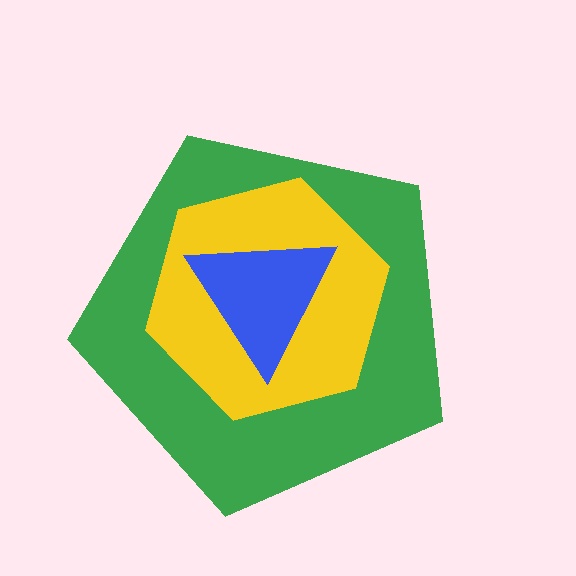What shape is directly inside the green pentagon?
The yellow hexagon.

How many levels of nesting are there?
3.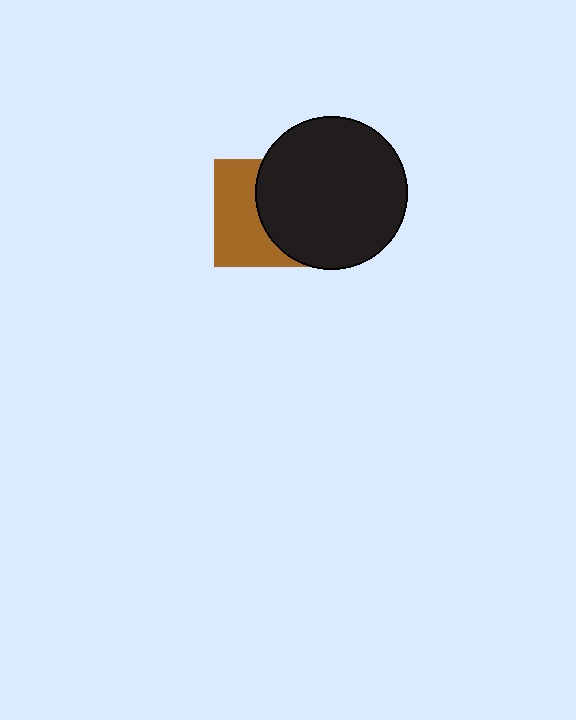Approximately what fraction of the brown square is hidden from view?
Roughly 51% of the brown square is hidden behind the black circle.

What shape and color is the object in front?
The object in front is a black circle.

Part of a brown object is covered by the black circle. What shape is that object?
It is a square.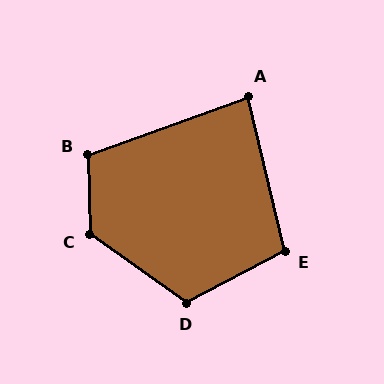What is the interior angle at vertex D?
Approximately 118 degrees (obtuse).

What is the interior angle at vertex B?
Approximately 108 degrees (obtuse).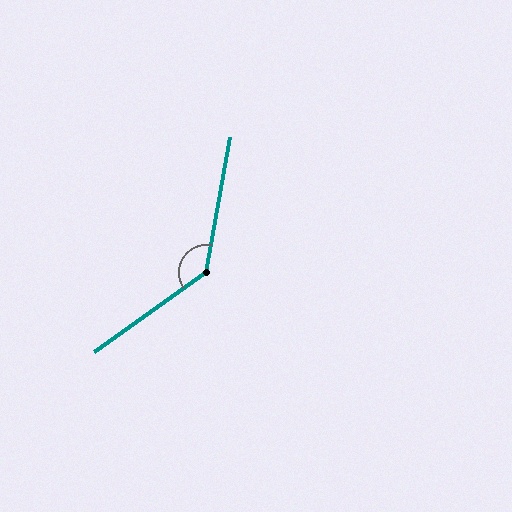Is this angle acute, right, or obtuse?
It is obtuse.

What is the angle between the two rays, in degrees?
Approximately 135 degrees.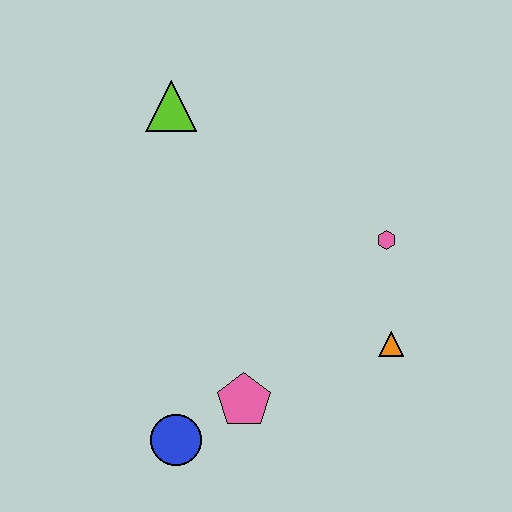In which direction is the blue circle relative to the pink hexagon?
The blue circle is to the left of the pink hexagon.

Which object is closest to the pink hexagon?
The orange triangle is closest to the pink hexagon.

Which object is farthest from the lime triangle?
The blue circle is farthest from the lime triangle.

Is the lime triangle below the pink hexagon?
No